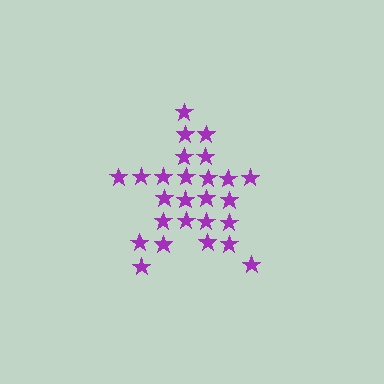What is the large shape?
The large shape is a star.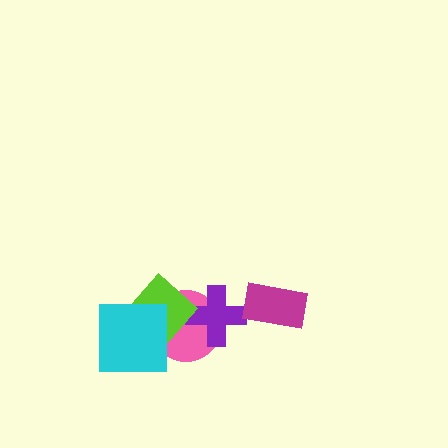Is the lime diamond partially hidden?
Yes, it is partially covered by another shape.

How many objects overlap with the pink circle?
3 objects overlap with the pink circle.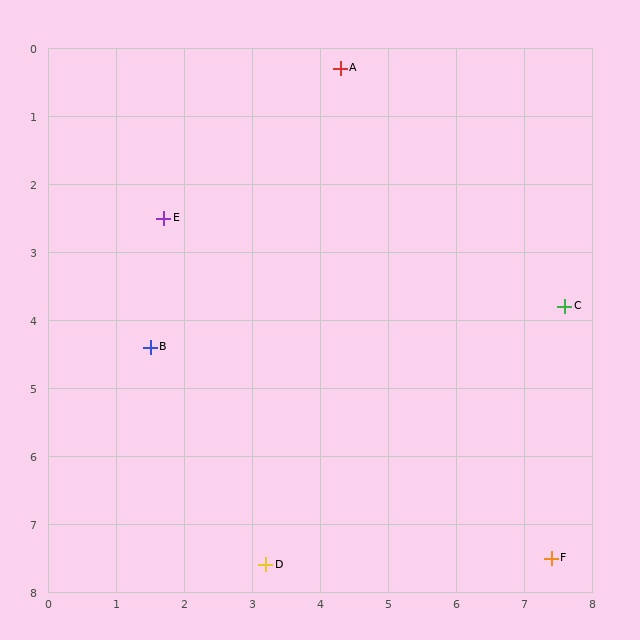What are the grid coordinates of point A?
Point A is at approximately (4.3, 0.3).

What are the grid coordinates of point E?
Point E is at approximately (1.7, 2.5).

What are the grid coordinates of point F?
Point F is at approximately (7.4, 7.5).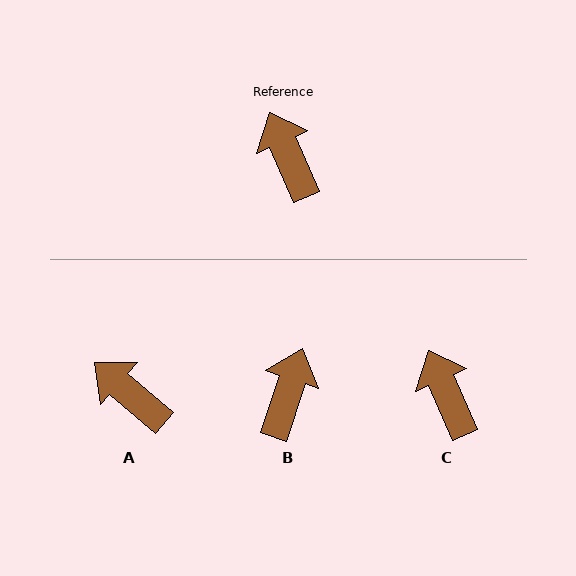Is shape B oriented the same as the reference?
No, it is off by about 42 degrees.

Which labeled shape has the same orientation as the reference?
C.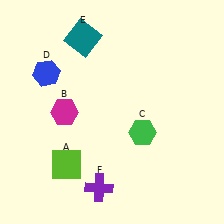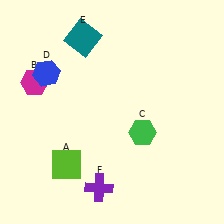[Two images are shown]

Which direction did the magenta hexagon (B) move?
The magenta hexagon (B) moved left.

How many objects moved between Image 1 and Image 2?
1 object moved between the two images.